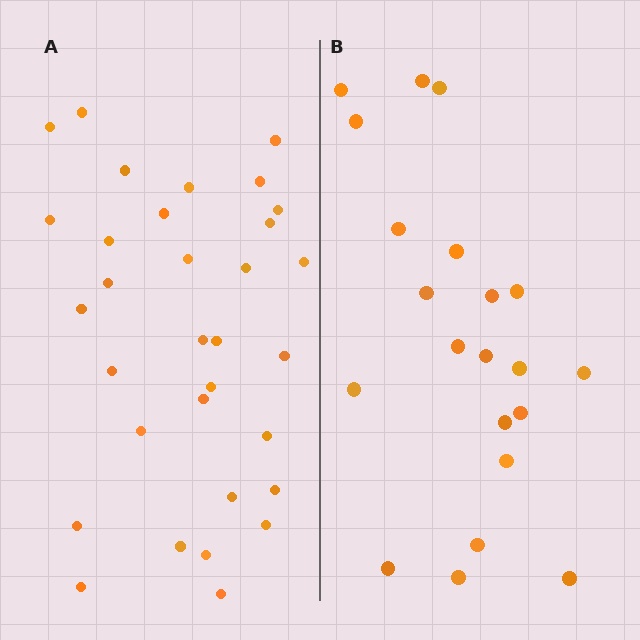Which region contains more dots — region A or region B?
Region A (the left region) has more dots.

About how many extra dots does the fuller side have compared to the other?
Region A has roughly 12 or so more dots than region B.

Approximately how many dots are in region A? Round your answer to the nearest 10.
About 30 dots. (The exact count is 32, which rounds to 30.)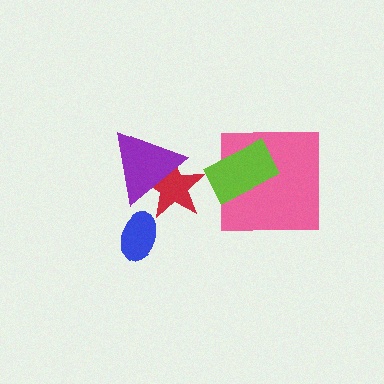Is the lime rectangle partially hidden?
No, no other shape covers it.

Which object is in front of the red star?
The purple triangle is in front of the red star.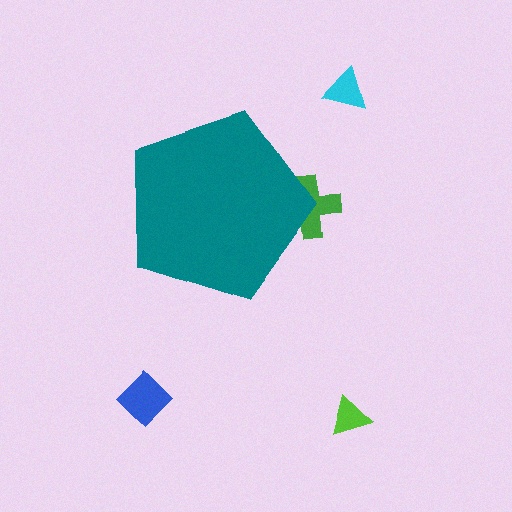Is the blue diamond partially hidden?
No, the blue diamond is fully visible.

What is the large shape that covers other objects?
A teal pentagon.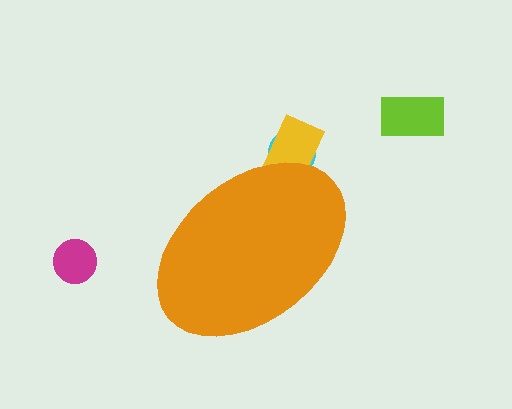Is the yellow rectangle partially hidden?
Yes, the yellow rectangle is partially hidden behind the orange ellipse.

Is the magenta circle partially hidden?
No, the magenta circle is fully visible.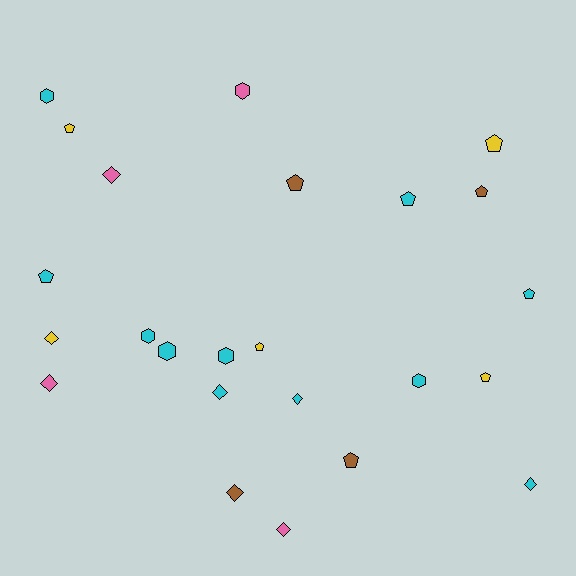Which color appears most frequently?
Cyan, with 11 objects.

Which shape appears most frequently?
Pentagon, with 10 objects.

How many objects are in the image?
There are 24 objects.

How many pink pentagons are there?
There are no pink pentagons.